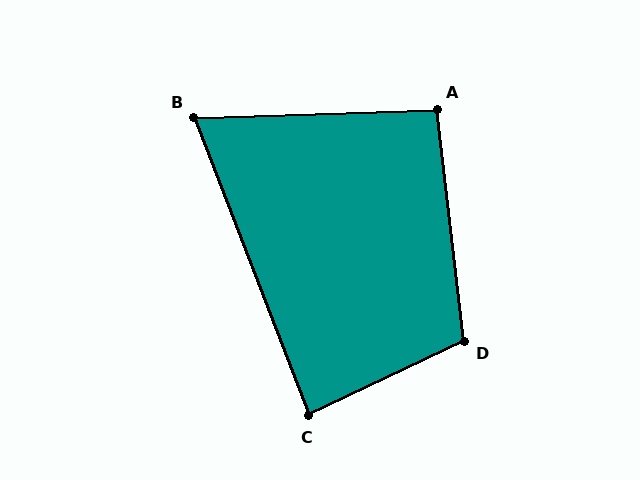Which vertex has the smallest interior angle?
B, at approximately 71 degrees.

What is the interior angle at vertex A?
Approximately 94 degrees (approximately right).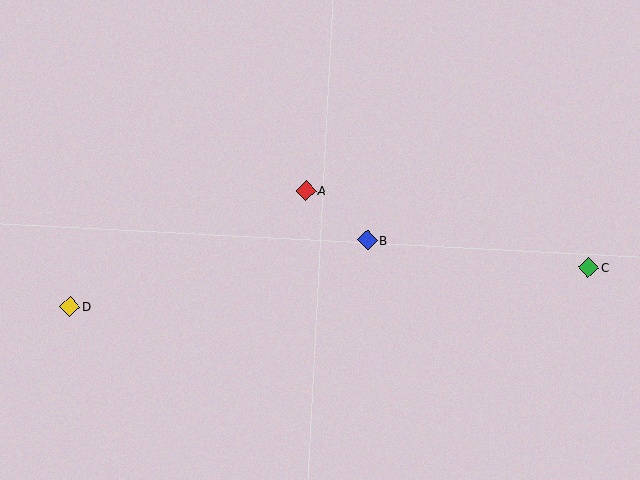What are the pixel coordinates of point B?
Point B is at (367, 240).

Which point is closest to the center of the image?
Point B at (367, 240) is closest to the center.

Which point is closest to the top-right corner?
Point C is closest to the top-right corner.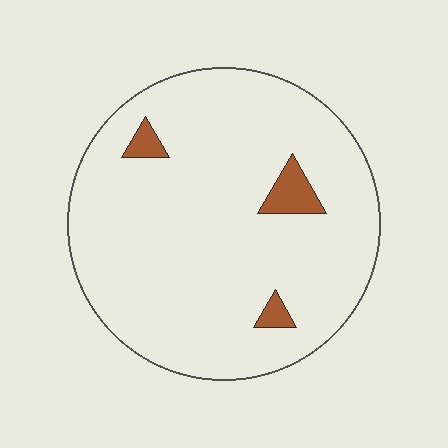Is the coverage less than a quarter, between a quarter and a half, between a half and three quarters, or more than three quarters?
Less than a quarter.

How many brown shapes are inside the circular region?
3.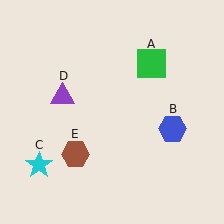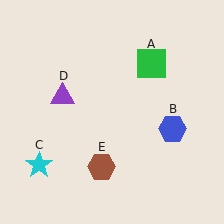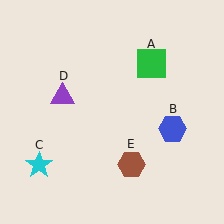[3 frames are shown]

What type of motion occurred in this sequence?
The brown hexagon (object E) rotated counterclockwise around the center of the scene.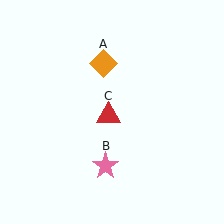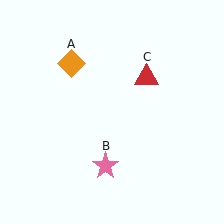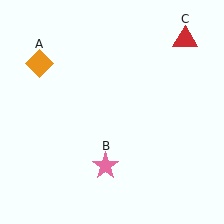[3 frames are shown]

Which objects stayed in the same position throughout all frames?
Pink star (object B) remained stationary.